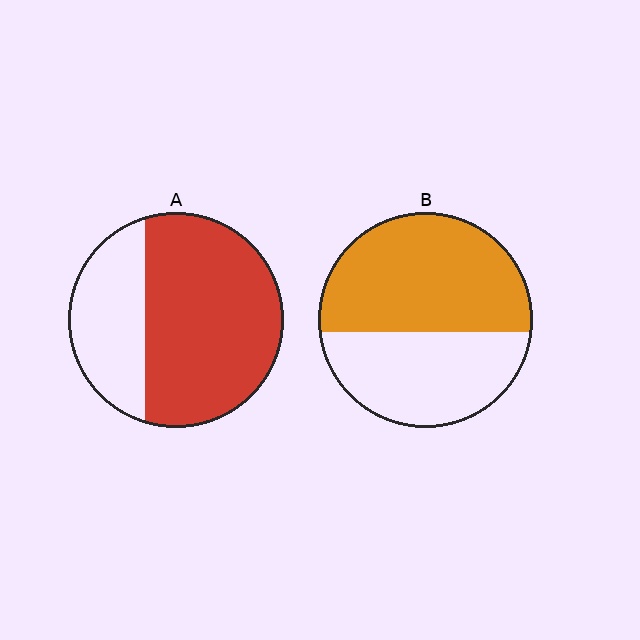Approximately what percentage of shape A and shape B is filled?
A is approximately 70% and B is approximately 55%.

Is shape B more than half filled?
Yes.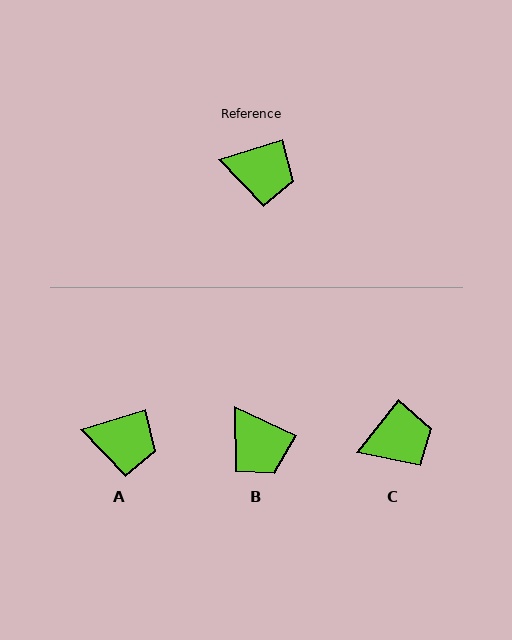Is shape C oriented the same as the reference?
No, it is off by about 34 degrees.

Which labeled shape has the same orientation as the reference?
A.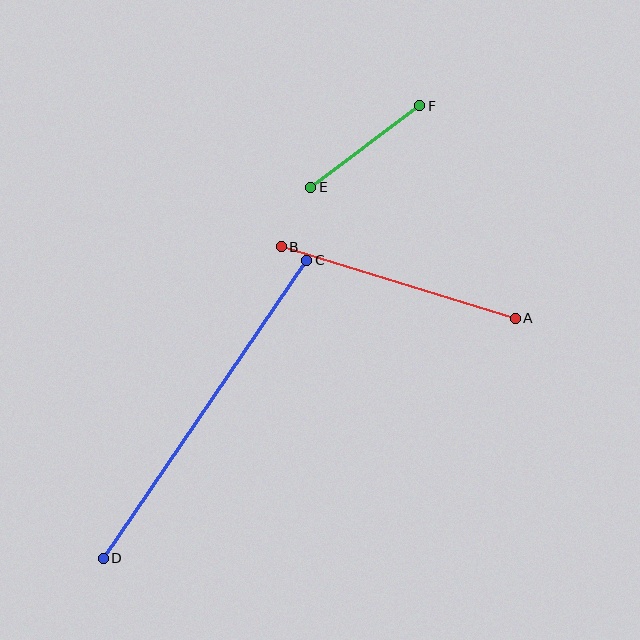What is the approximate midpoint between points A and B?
The midpoint is at approximately (398, 282) pixels.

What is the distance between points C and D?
The distance is approximately 361 pixels.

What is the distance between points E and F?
The distance is approximately 136 pixels.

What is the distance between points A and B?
The distance is approximately 245 pixels.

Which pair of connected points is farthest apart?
Points C and D are farthest apart.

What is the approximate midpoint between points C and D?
The midpoint is at approximately (205, 409) pixels.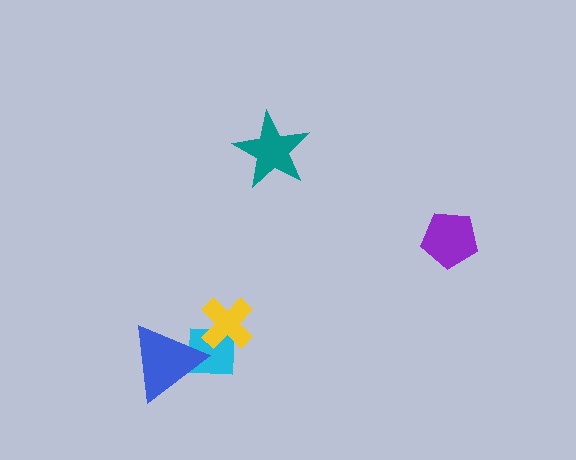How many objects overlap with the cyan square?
2 objects overlap with the cyan square.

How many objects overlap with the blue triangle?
1 object overlaps with the blue triangle.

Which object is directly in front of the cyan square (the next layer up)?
The yellow cross is directly in front of the cyan square.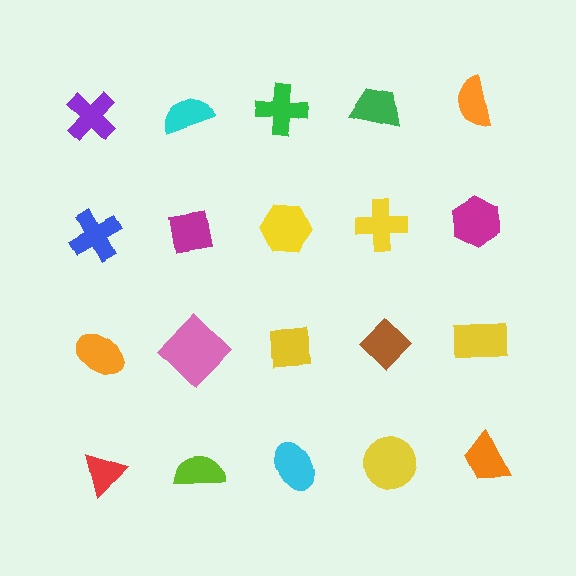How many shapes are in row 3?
5 shapes.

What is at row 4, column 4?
A yellow circle.